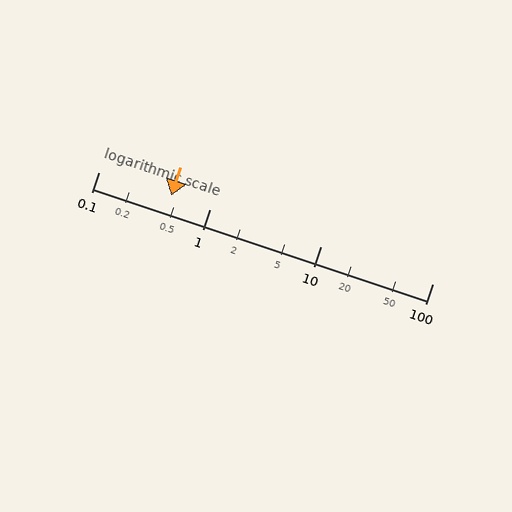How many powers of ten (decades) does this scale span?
The scale spans 3 decades, from 0.1 to 100.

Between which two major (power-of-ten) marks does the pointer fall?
The pointer is between 0.1 and 1.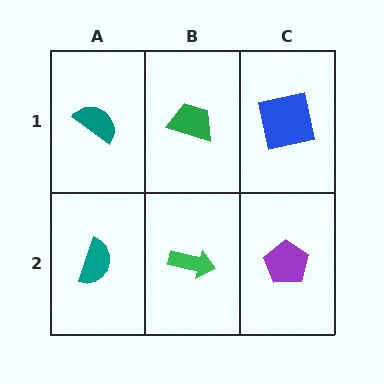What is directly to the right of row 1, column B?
A blue square.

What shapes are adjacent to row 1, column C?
A purple pentagon (row 2, column C), a green trapezoid (row 1, column B).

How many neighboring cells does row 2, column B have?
3.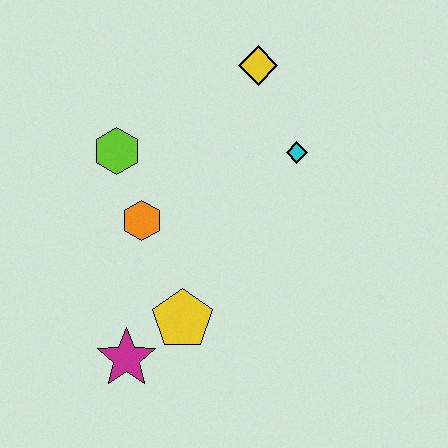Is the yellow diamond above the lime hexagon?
Yes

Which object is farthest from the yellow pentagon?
The yellow diamond is farthest from the yellow pentagon.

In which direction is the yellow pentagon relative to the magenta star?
The yellow pentagon is to the right of the magenta star.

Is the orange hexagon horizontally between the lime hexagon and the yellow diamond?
Yes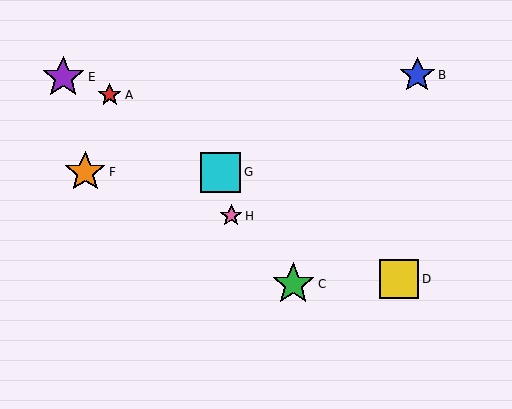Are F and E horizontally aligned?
No, F is at y≈172 and E is at y≈77.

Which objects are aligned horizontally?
Objects F, G are aligned horizontally.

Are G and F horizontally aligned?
Yes, both are at y≈172.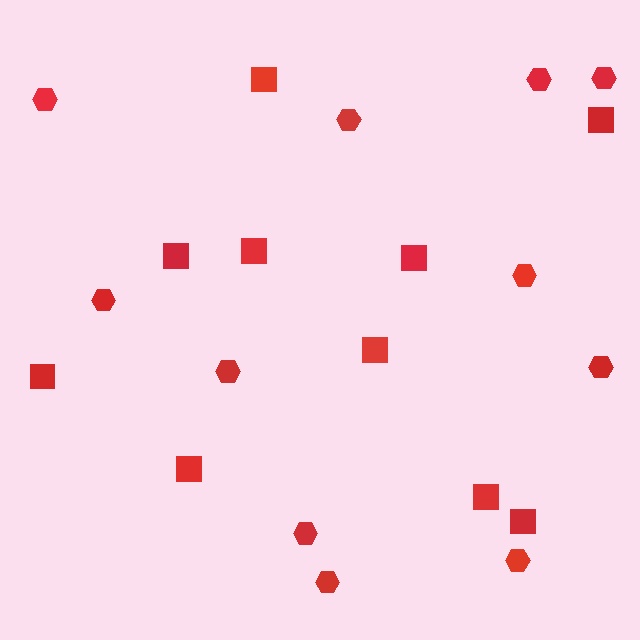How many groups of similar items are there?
There are 2 groups: one group of squares (10) and one group of hexagons (11).